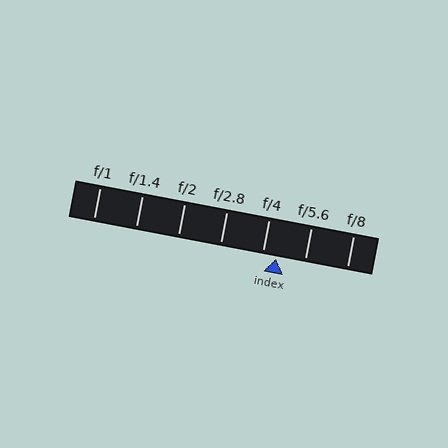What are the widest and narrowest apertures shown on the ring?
The widest aperture shown is f/1 and the narrowest is f/8.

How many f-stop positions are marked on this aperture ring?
There are 7 f-stop positions marked.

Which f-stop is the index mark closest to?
The index mark is closest to f/4.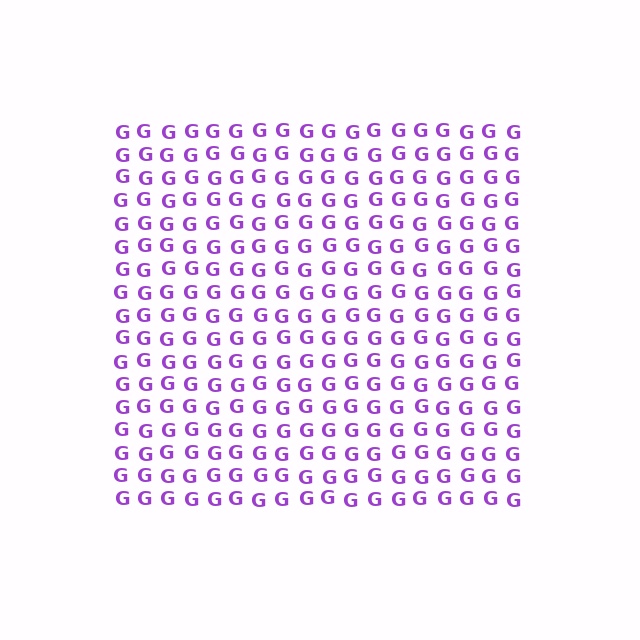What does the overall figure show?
The overall figure shows a square.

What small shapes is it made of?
It is made of small letter G's.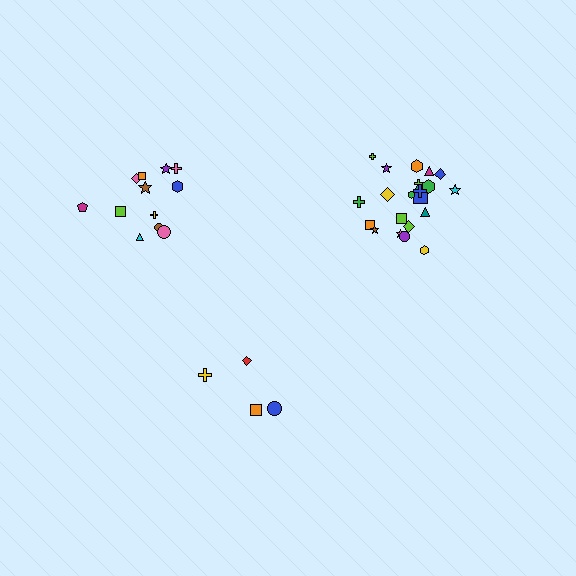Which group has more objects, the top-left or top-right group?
The top-right group.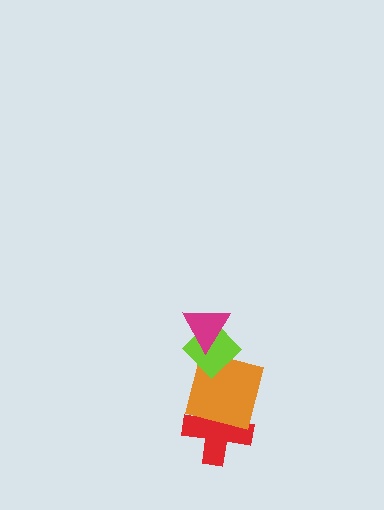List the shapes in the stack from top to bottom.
From top to bottom: the magenta triangle, the lime diamond, the orange square, the red cross.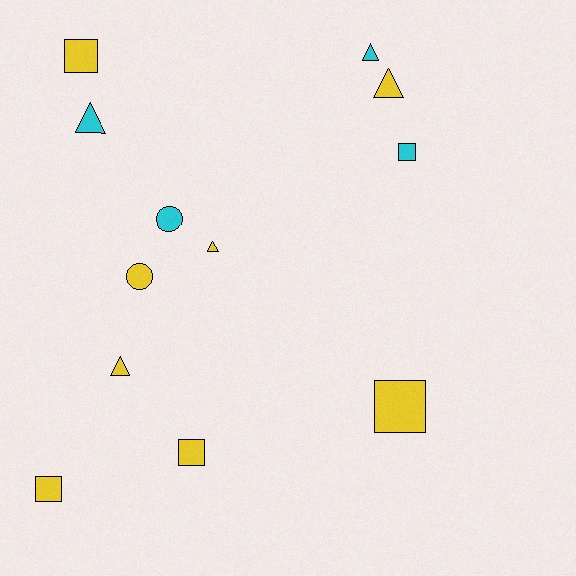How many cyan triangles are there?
There are 2 cyan triangles.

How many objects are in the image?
There are 12 objects.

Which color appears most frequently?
Yellow, with 8 objects.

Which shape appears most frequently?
Triangle, with 5 objects.